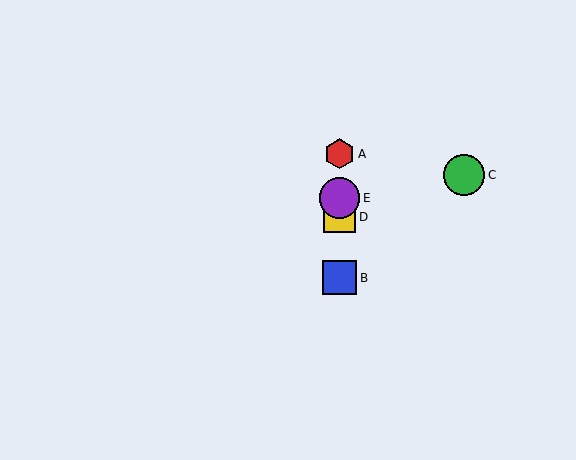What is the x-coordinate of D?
Object D is at x≈340.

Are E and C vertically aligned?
No, E is at x≈340 and C is at x≈464.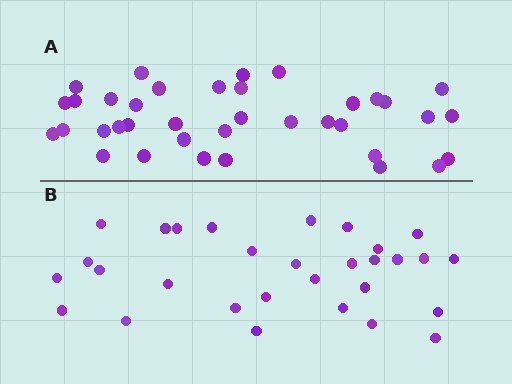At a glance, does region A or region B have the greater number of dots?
Region A (the top region) has more dots.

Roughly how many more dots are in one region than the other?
Region A has roughly 8 or so more dots than region B.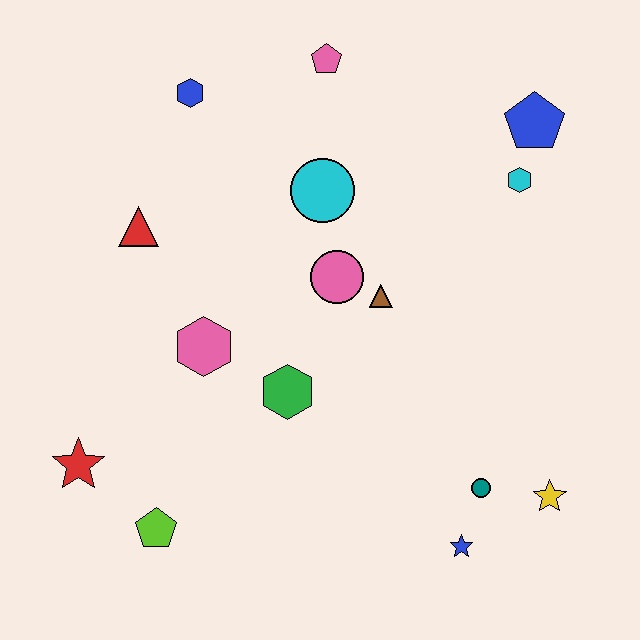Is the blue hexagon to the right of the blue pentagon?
No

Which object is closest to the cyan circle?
The pink circle is closest to the cyan circle.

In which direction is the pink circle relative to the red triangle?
The pink circle is to the right of the red triangle.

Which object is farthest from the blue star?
The blue hexagon is farthest from the blue star.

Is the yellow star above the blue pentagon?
No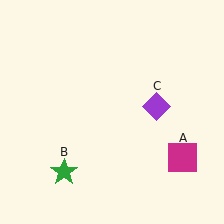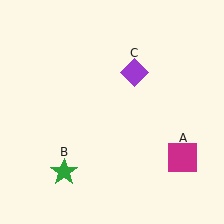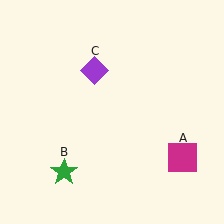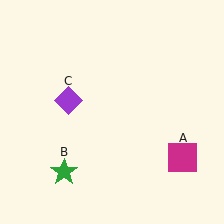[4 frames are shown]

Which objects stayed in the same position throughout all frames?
Magenta square (object A) and green star (object B) remained stationary.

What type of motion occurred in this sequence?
The purple diamond (object C) rotated counterclockwise around the center of the scene.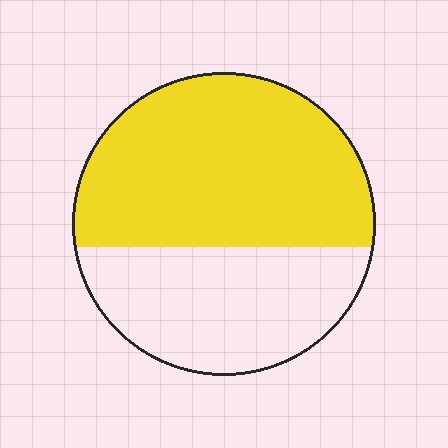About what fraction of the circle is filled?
About three fifths (3/5).